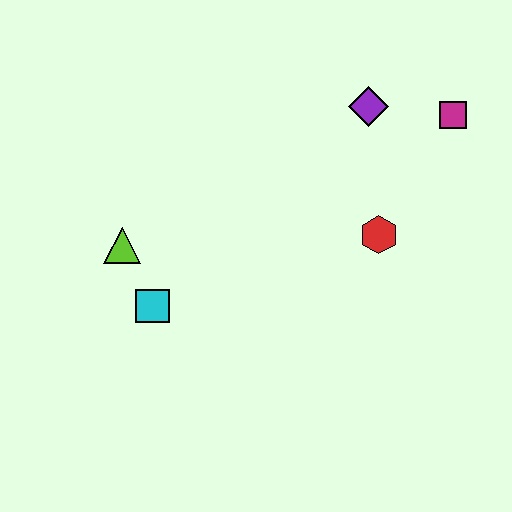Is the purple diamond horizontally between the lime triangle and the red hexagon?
Yes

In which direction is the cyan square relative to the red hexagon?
The cyan square is to the left of the red hexagon.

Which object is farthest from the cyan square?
The magenta square is farthest from the cyan square.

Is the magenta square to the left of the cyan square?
No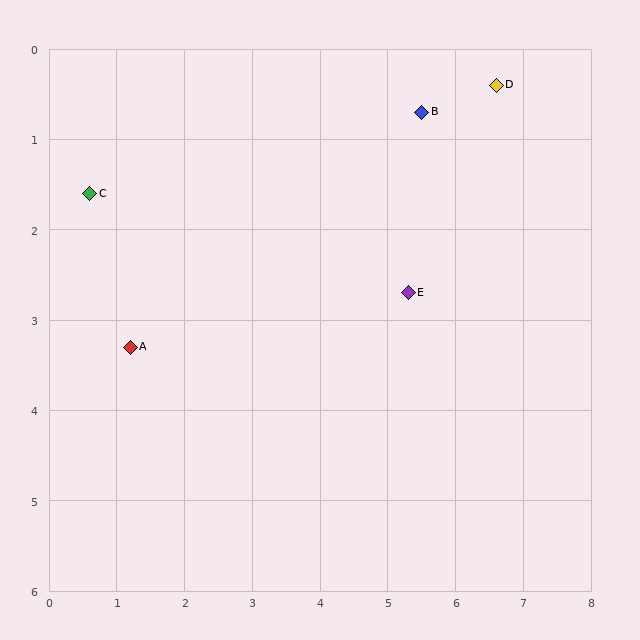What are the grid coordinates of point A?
Point A is at approximately (1.2, 3.3).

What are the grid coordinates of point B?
Point B is at approximately (5.5, 0.7).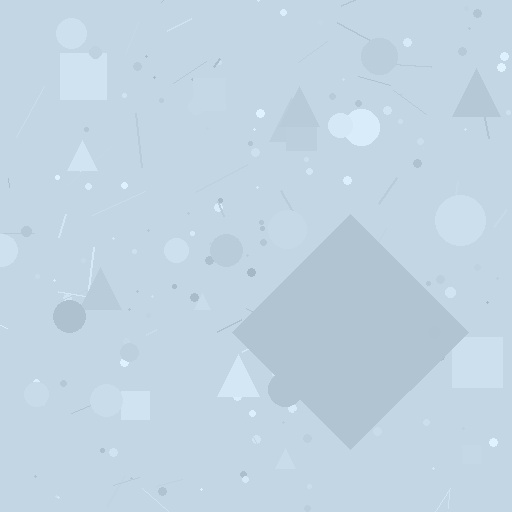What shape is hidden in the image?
A diamond is hidden in the image.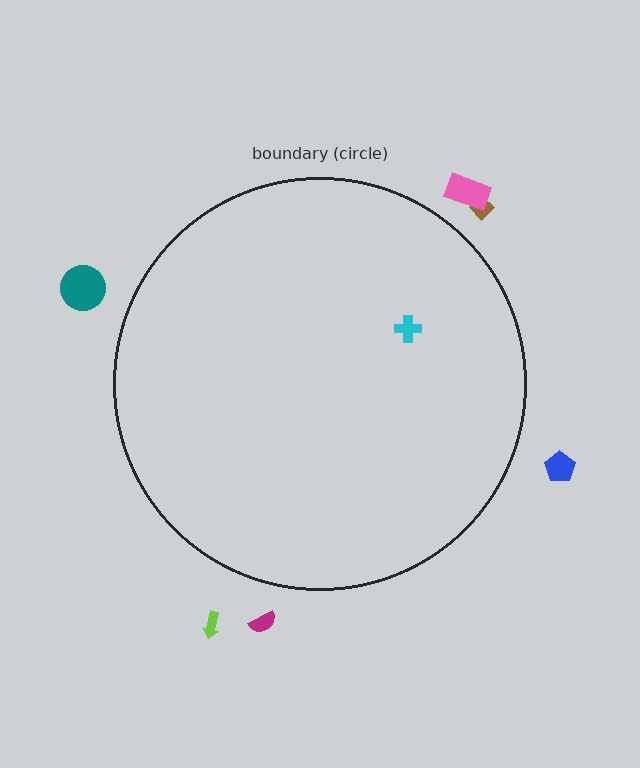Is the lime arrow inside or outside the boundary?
Outside.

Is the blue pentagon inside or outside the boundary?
Outside.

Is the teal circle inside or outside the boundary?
Outside.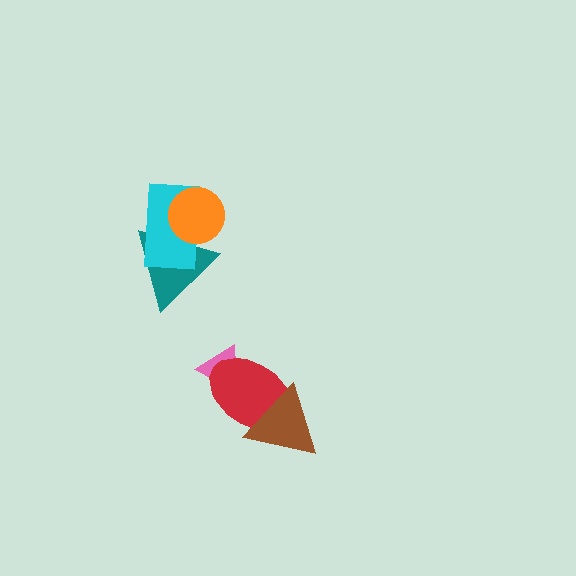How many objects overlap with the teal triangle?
2 objects overlap with the teal triangle.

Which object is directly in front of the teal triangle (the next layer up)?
The cyan rectangle is directly in front of the teal triangle.